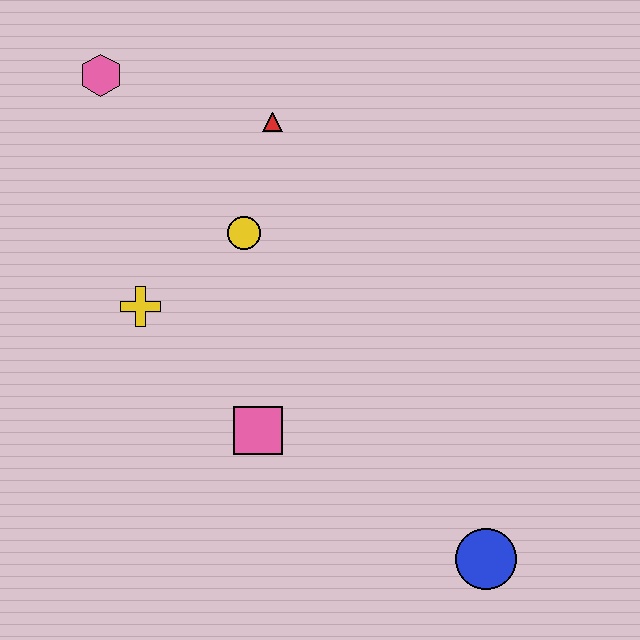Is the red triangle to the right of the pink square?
Yes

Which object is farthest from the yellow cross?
The blue circle is farthest from the yellow cross.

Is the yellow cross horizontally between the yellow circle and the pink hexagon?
Yes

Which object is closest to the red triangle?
The yellow circle is closest to the red triangle.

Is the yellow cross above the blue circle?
Yes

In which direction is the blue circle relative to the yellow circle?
The blue circle is below the yellow circle.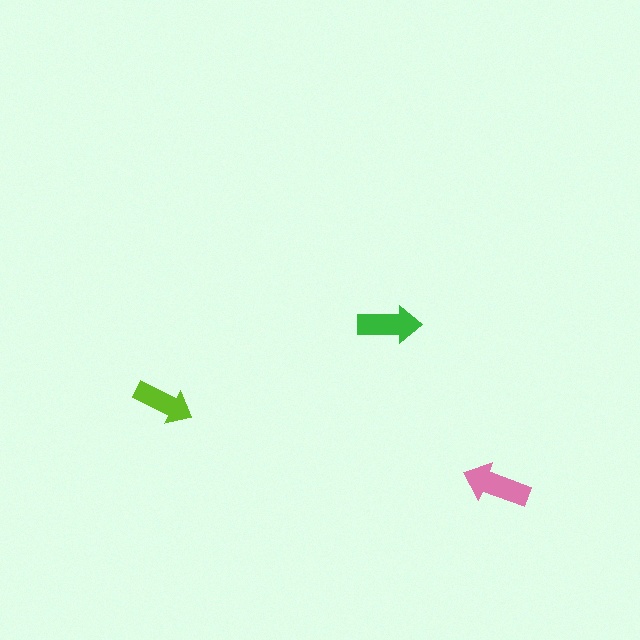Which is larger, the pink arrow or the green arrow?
The pink one.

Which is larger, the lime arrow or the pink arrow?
The pink one.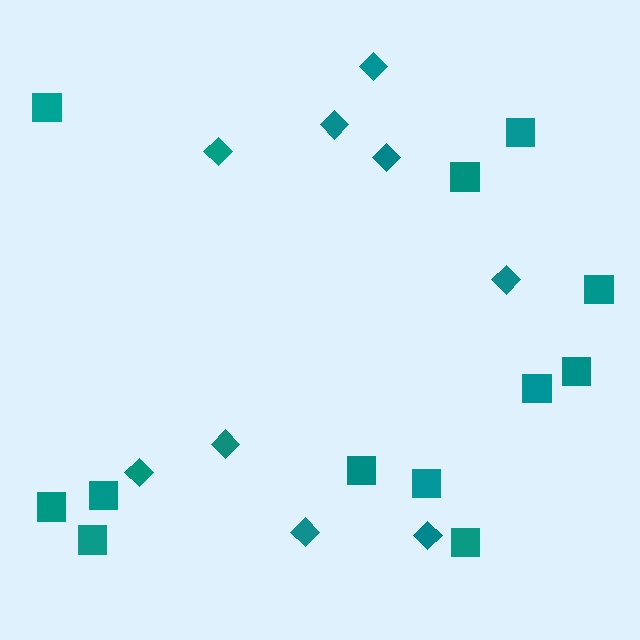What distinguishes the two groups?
There are 2 groups: one group of diamonds (9) and one group of squares (12).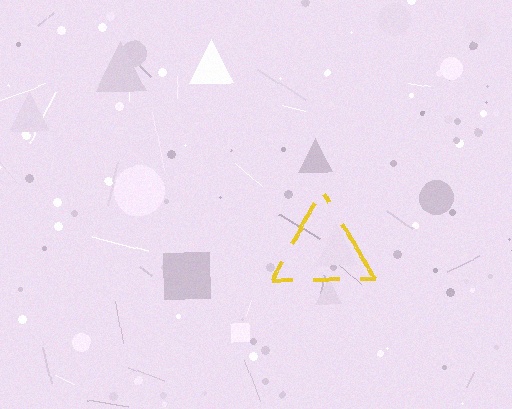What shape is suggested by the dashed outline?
The dashed outline suggests a triangle.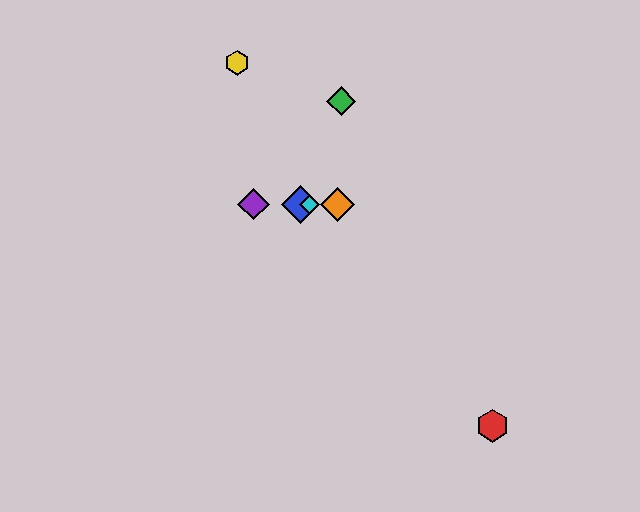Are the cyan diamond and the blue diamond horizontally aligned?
Yes, both are at y≈204.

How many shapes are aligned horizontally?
4 shapes (the blue diamond, the purple diamond, the orange diamond, the cyan diamond) are aligned horizontally.